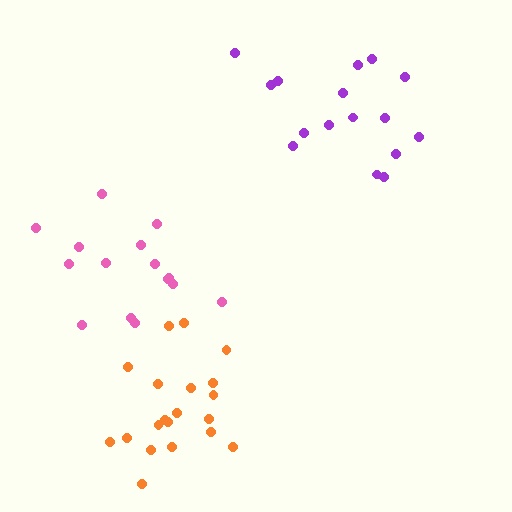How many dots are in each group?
Group 1: 16 dots, Group 2: 15 dots, Group 3: 20 dots (51 total).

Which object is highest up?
The purple cluster is topmost.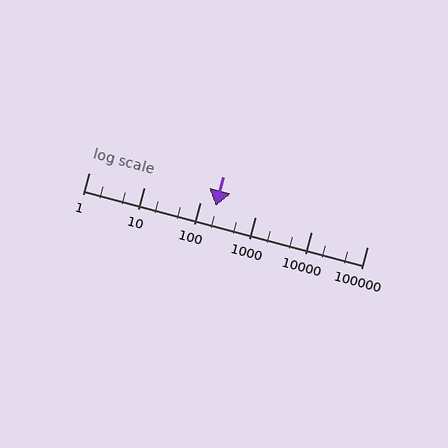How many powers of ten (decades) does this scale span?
The scale spans 5 decades, from 1 to 100000.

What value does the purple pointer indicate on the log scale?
The pointer indicates approximately 190.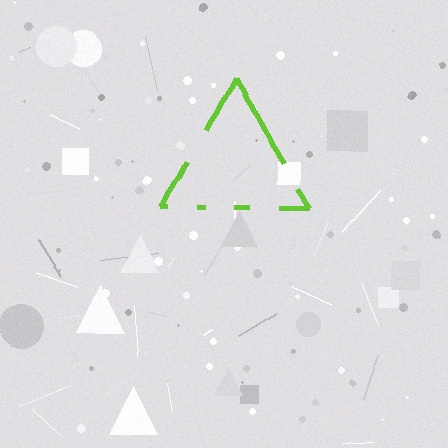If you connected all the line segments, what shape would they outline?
They would outline a triangle.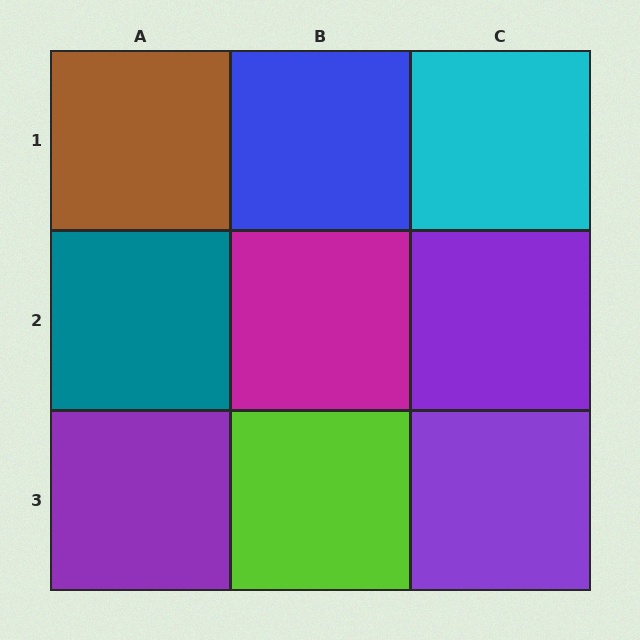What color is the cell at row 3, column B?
Lime.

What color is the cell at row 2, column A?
Teal.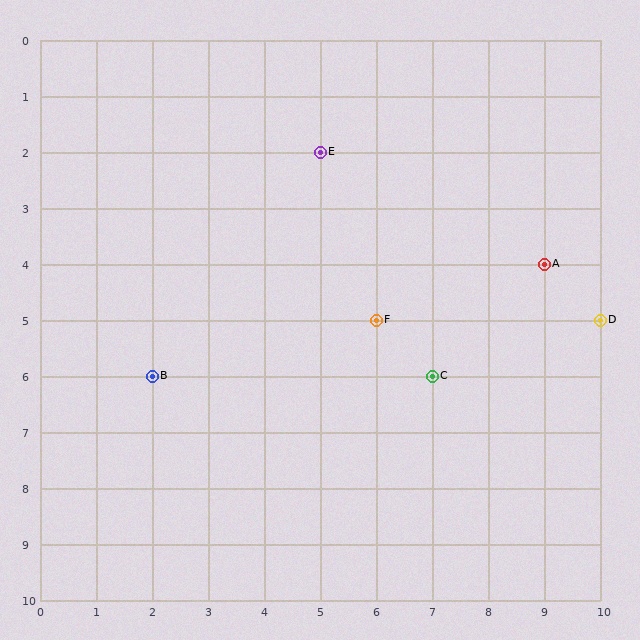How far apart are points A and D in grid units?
Points A and D are 1 column and 1 row apart (about 1.4 grid units diagonally).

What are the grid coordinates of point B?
Point B is at grid coordinates (2, 6).